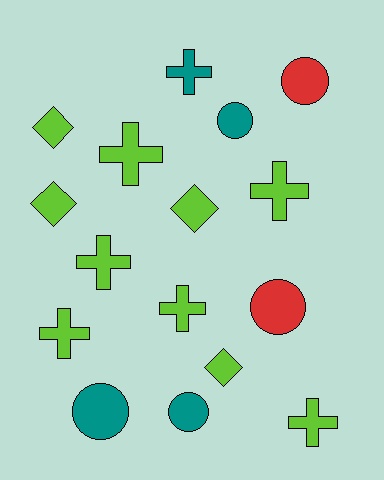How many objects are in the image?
There are 16 objects.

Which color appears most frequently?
Lime, with 10 objects.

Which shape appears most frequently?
Cross, with 7 objects.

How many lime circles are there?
There are no lime circles.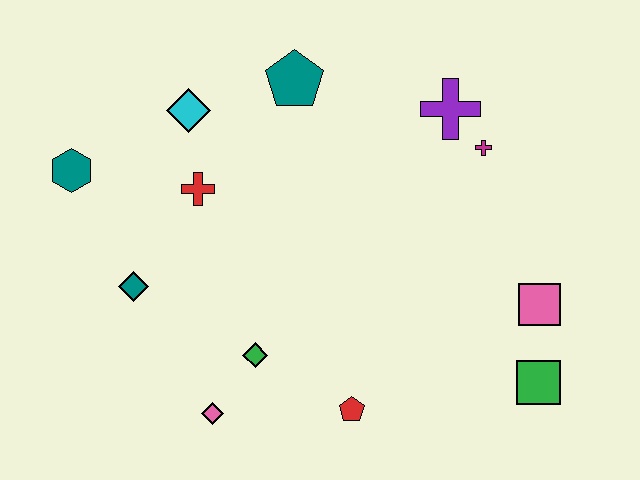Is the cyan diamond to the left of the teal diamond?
No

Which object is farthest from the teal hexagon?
The green square is farthest from the teal hexagon.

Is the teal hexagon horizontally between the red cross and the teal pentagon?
No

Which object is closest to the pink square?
The green square is closest to the pink square.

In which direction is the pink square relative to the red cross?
The pink square is to the right of the red cross.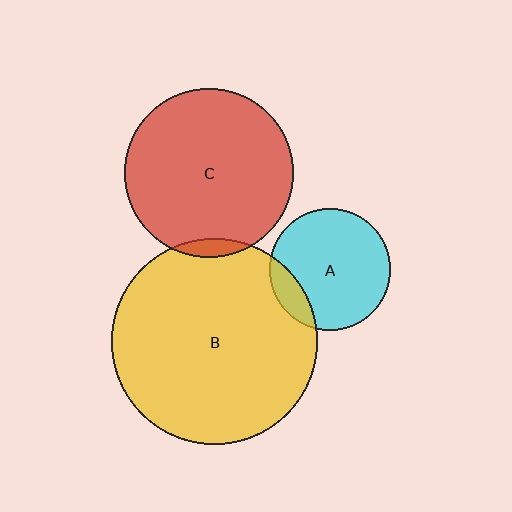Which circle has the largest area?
Circle B (yellow).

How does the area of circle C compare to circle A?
Approximately 1.9 times.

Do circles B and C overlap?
Yes.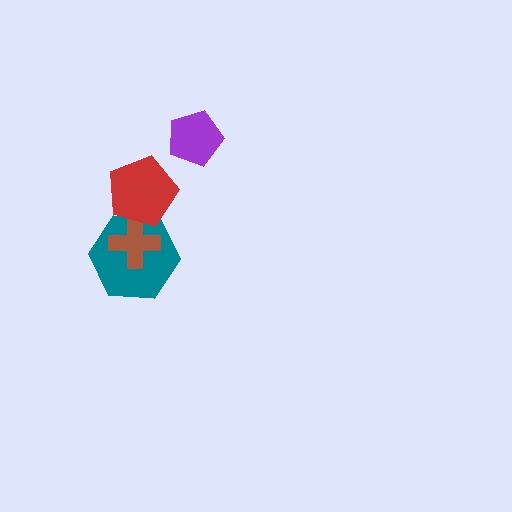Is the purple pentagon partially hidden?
No, no other shape covers it.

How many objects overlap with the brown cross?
2 objects overlap with the brown cross.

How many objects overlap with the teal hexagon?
2 objects overlap with the teal hexagon.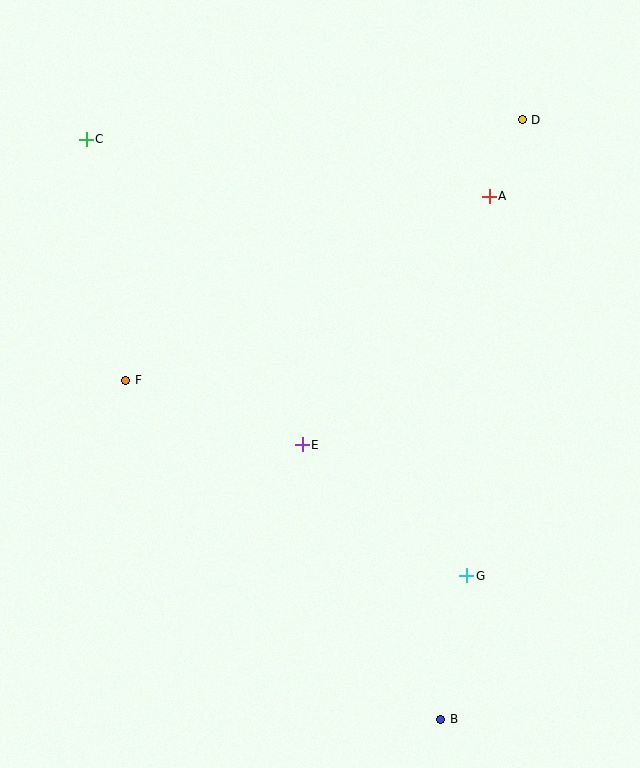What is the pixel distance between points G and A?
The distance between G and A is 380 pixels.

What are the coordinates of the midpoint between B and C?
The midpoint between B and C is at (263, 429).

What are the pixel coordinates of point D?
Point D is at (522, 120).